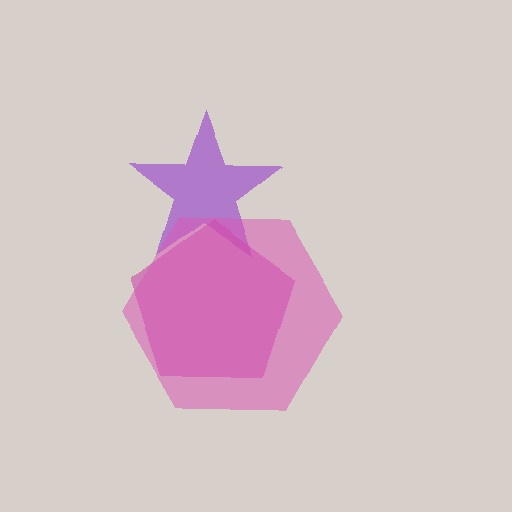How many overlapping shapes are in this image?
There are 3 overlapping shapes in the image.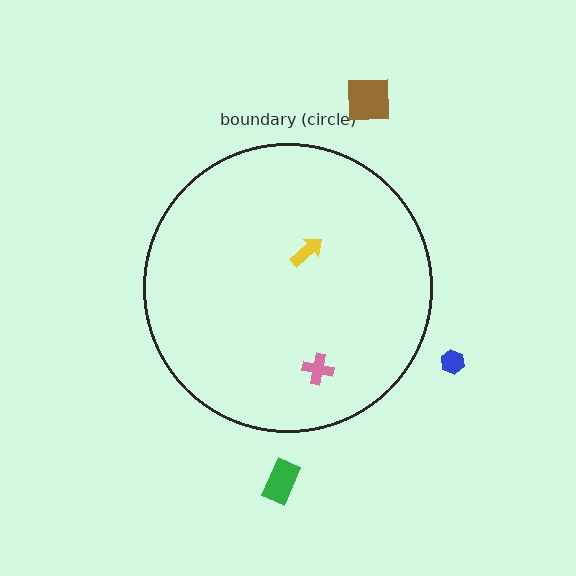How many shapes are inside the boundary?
2 inside, 3 outside.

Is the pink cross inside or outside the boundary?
Inside.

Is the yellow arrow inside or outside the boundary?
Inside.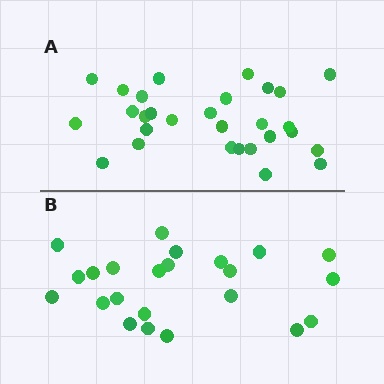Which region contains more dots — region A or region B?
Region A (the top region) has more dots.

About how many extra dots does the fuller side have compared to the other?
Region A has about 6 more dots than region B.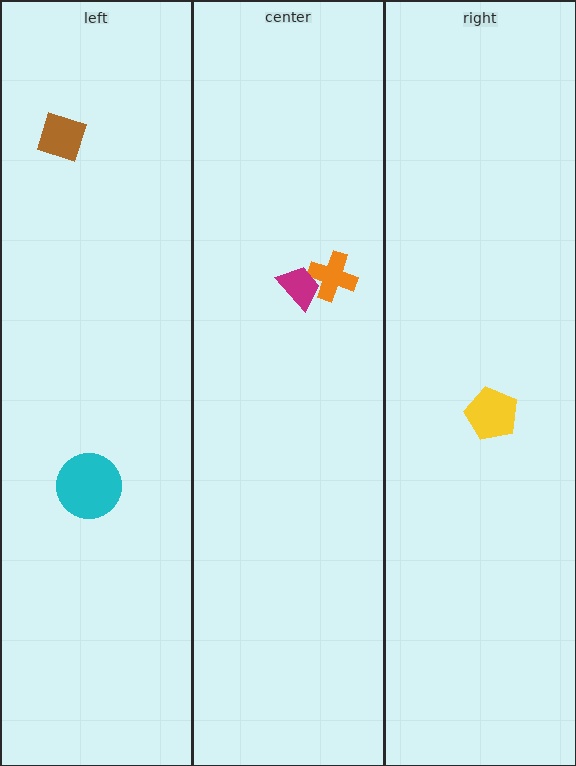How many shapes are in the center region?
2.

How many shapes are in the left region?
2.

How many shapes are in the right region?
1.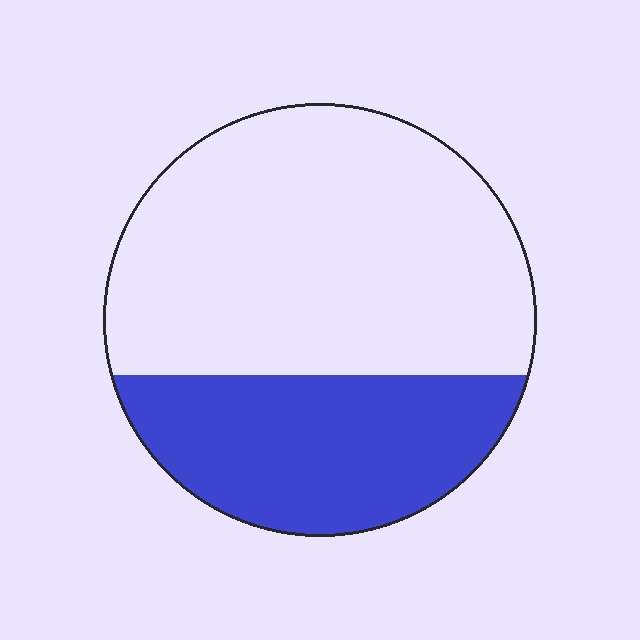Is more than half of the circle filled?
No.